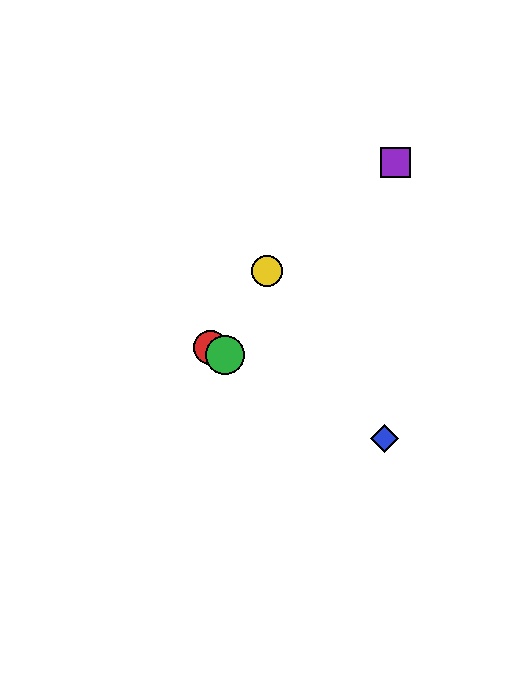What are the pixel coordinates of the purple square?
The purple square is at (396, 162).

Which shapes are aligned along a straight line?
The red circle, the blue diamond, the green circle are aligned along a straight line.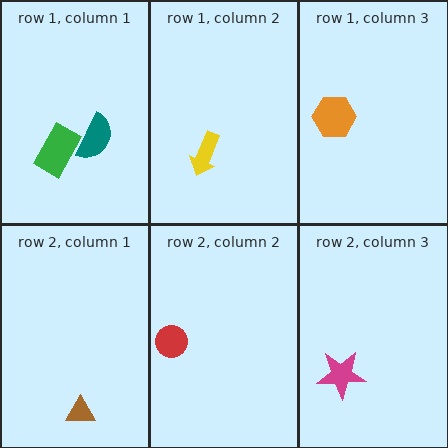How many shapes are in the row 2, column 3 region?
1.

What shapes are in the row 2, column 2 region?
The red circle.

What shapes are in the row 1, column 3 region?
The orange hexagon.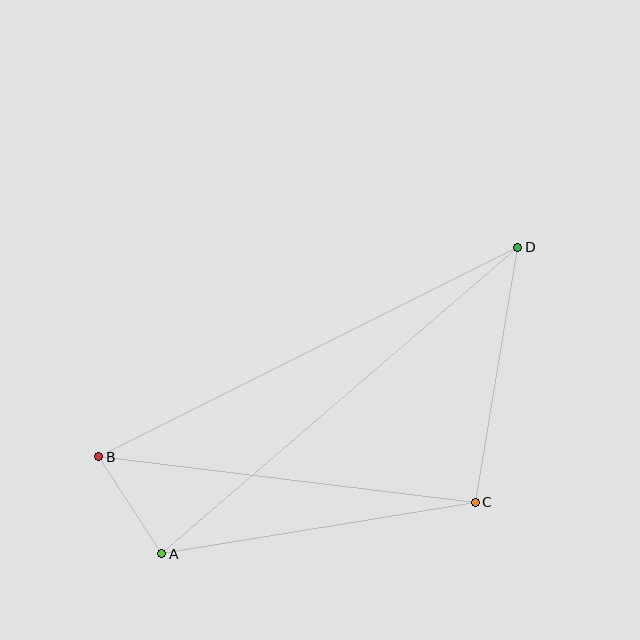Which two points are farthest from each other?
Points A and D are farthest from each other.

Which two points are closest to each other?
Points A and B are closest to each other.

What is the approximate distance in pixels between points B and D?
The distance between B and D is approximately 468 pixels.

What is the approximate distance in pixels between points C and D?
The distance between C and D is approximately 258 pixels.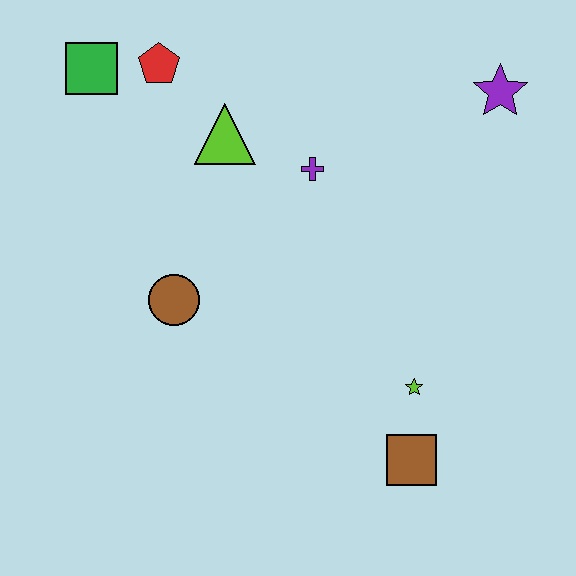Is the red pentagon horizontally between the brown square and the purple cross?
No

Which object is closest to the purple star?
The purple cross is closest to the purple star.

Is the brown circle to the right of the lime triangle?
No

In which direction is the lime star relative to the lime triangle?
The lime star is below the lime triangle.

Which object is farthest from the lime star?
The green square is farthest from the lime star.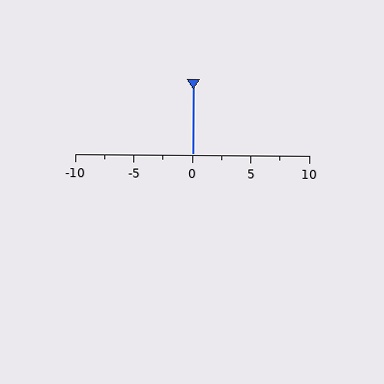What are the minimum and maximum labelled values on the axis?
The axis runs from -10 to 10.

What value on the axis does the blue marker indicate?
The marker indicates approximately 0.